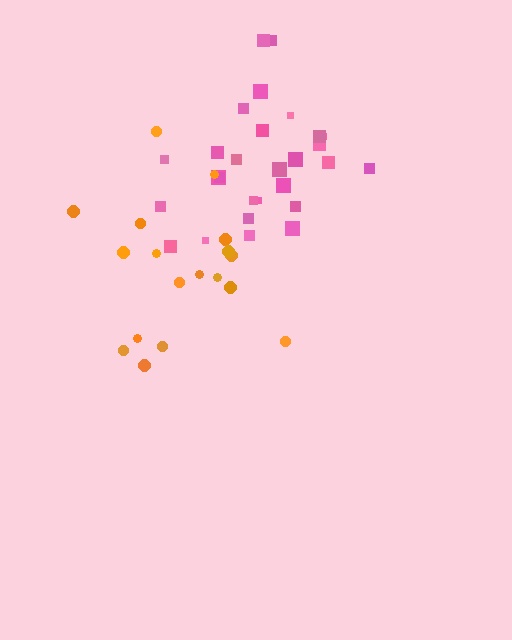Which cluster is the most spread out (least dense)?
Orange.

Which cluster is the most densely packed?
Pink.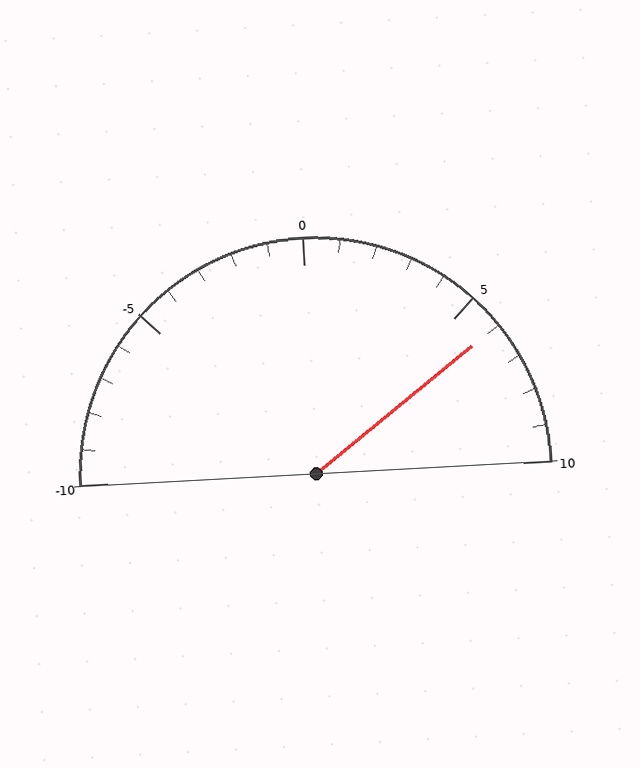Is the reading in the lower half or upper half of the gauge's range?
The reading is in the upper half of the range (-10 to 10).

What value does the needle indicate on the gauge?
The needle indicates approximately 6.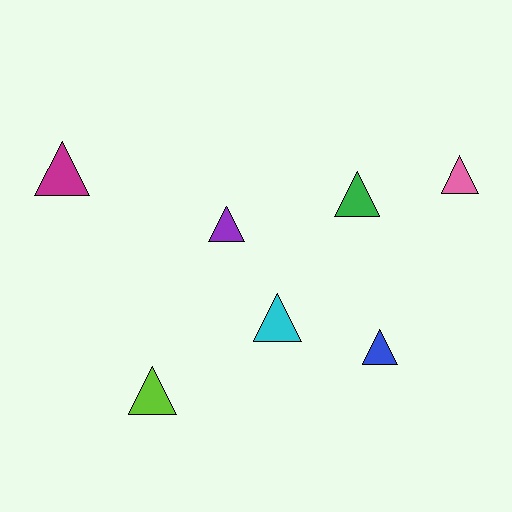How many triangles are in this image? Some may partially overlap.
There are 7 triangles.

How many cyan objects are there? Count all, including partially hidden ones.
There is 1 cyan object.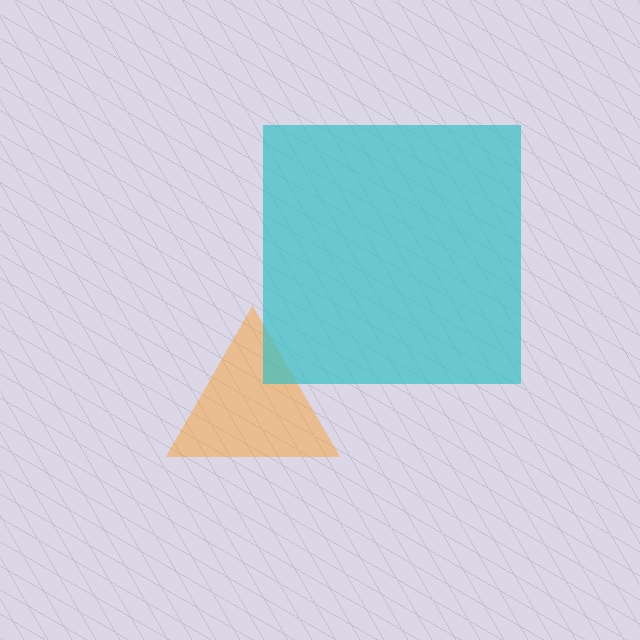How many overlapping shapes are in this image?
There are 2 overlapping shapes in the image.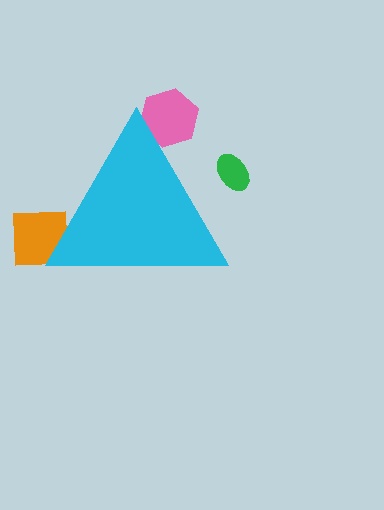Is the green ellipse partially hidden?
Yes, the green ellipse is partially hidden behind the cyan triangle.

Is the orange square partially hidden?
Yes, the orange square is partially hidden behind the cyan triangle.